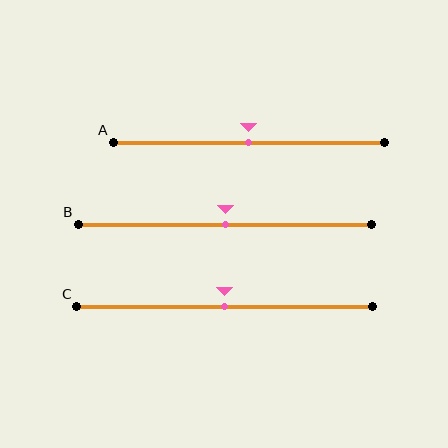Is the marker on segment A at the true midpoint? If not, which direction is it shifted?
Yes, the marker on segment A is at the true midpoint.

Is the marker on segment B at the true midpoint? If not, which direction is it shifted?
Yes, the marker on segment B is at the true midpoint.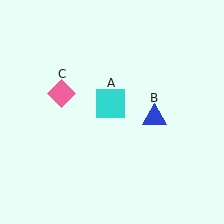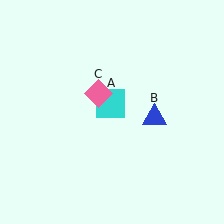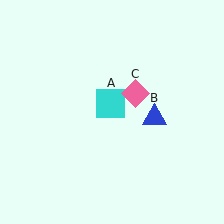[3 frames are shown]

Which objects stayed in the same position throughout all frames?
Cyan square (object A) and blue triangle (object B) remained stationary.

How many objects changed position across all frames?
1 object changed position: pink diamond (object C).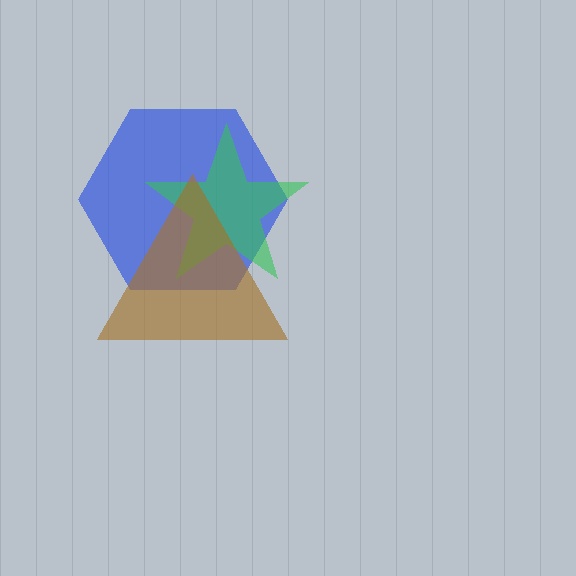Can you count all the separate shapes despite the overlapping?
Yes, there are 3 separate shapes.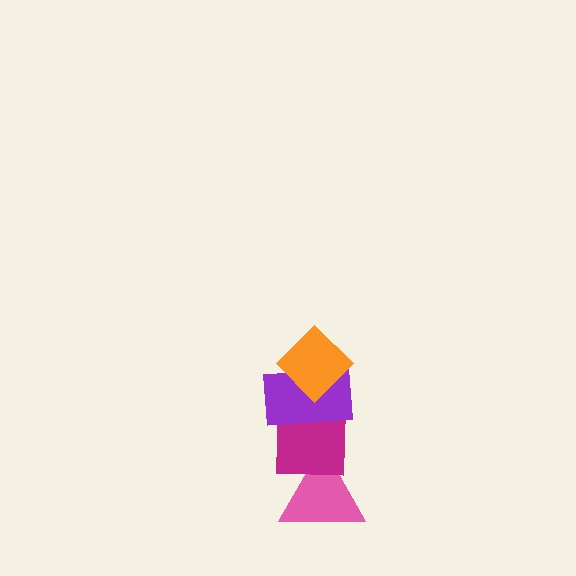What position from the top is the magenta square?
The magenta square is 3rd from the top.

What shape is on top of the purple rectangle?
The orange diamond is on top of the purple rectangle.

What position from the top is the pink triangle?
The pink triangle is 4th from the top.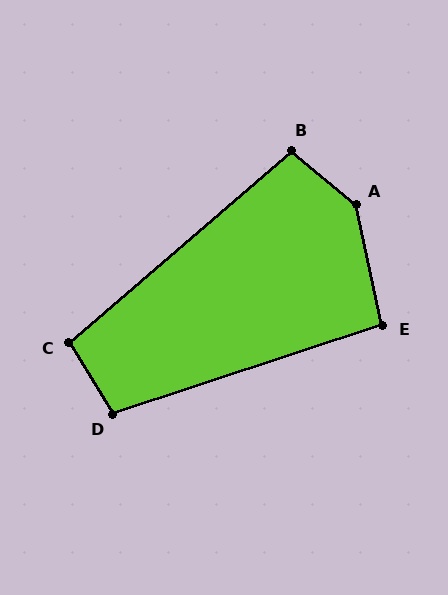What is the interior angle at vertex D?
Approximately 103 degrees (obtuse).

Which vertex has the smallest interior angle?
E, at approximately 96 degrees.